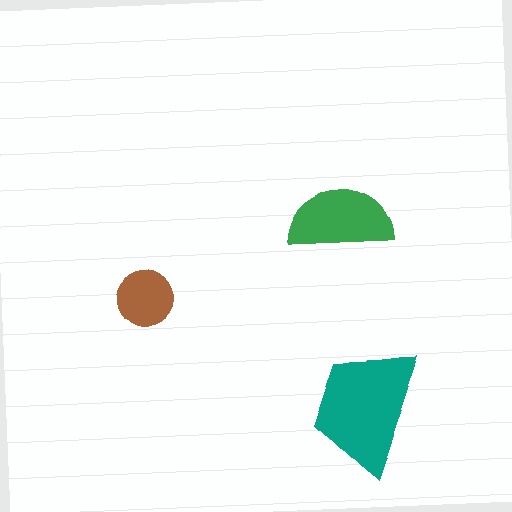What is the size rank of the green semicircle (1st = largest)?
2nd.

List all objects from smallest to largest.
The brown circle, the green semicircle, the teal trapezoid.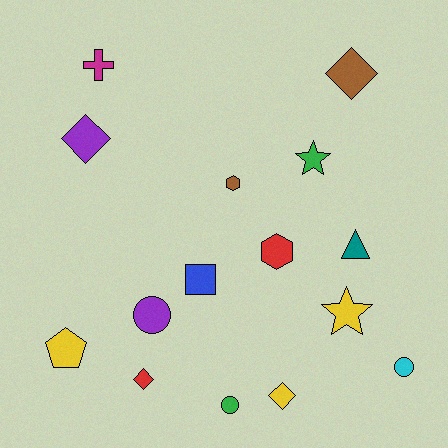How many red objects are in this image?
There are 2 red objects.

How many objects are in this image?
There are 15 objects.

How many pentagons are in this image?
There is 1 pentagon.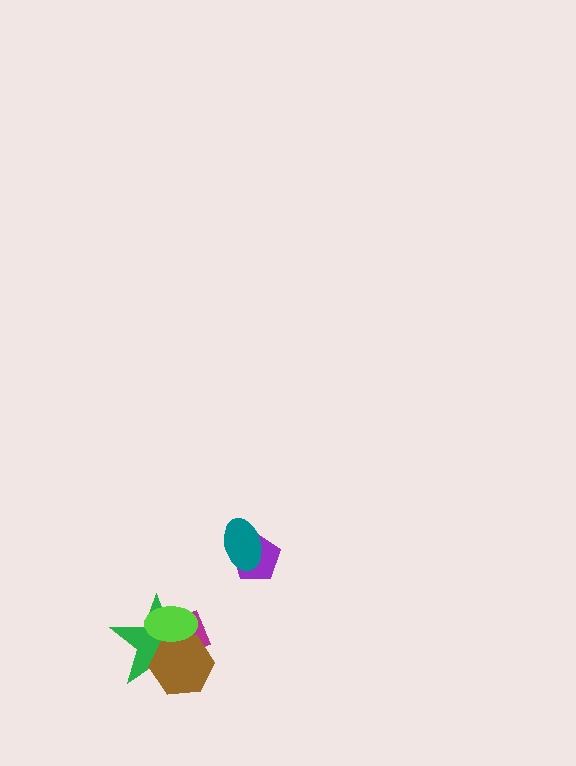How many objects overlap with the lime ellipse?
3 objects overlap with the lime ellipse.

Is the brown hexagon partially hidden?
Yes, it is partially covered by another shape.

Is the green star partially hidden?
Yes, it is partially covered by another shape.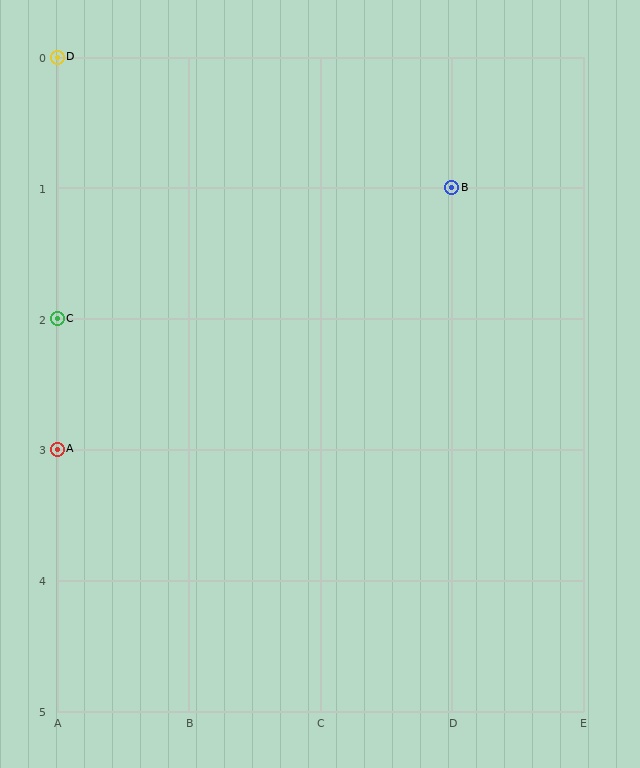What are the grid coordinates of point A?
Point A is at grid coordinates (A, 3).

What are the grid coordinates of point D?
Point D is at grid coordinates (A, 0).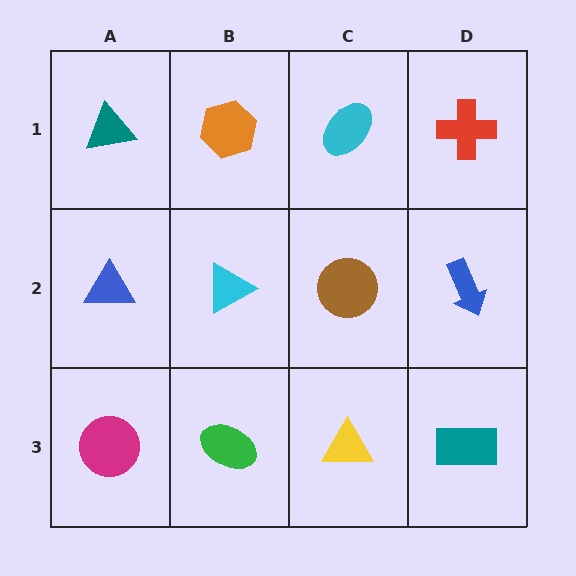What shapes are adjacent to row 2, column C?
A cyan ellipse (row 1, column C), a yellow triangle (row 3, column C), a cyan triangle (row 2, column B), a blue arrow (row 2, column D).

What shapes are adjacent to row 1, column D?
A blue arrow (row 2, column D), a cyan ellipse (row 1, column C).